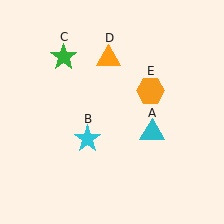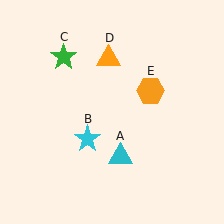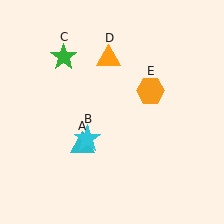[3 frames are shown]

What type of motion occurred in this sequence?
The cyan triangle (object A) rotated clockwise around the center of the scene.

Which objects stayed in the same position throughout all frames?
Cyan star (object B) and green star (object C) and orange triangle (object D) and orange hexagon (object E) remained stationary.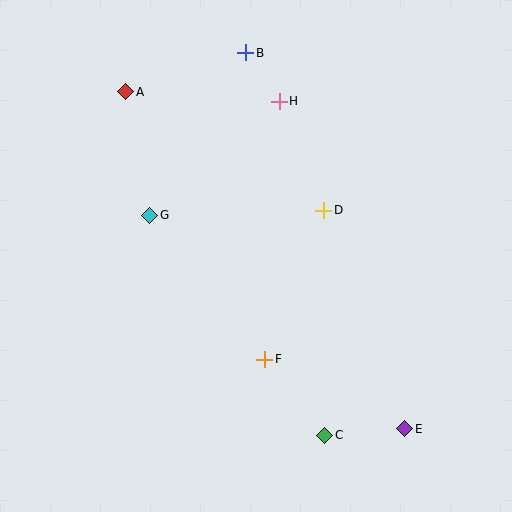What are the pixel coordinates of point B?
Point B is at (246, 53).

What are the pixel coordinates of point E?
Point E is at (405, 429).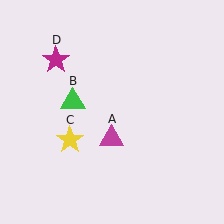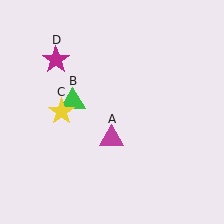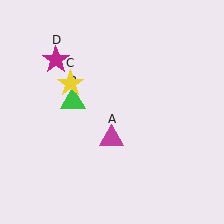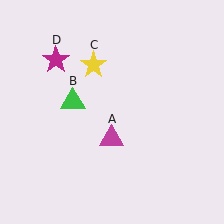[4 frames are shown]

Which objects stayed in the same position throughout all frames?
Magenta triangle (object A) and green triangle (object B) and magenta star (object D) remained stationary.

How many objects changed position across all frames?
1 object changed position: yellow star (object C).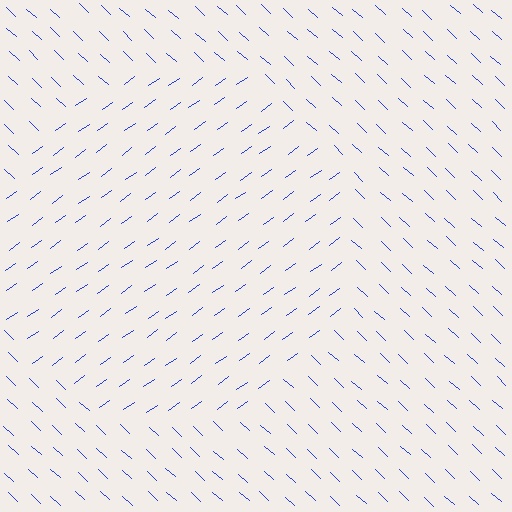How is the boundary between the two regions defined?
The boundary is defined purely by a change in line orientation (approximately 79 degrees difference). All lines are the same color and thickness.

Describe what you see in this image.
The image is filled with small blue line segments. A circle region in the image has lines oriented differently from the surrounding lines, creating a visible texture boundary.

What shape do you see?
I see a circle.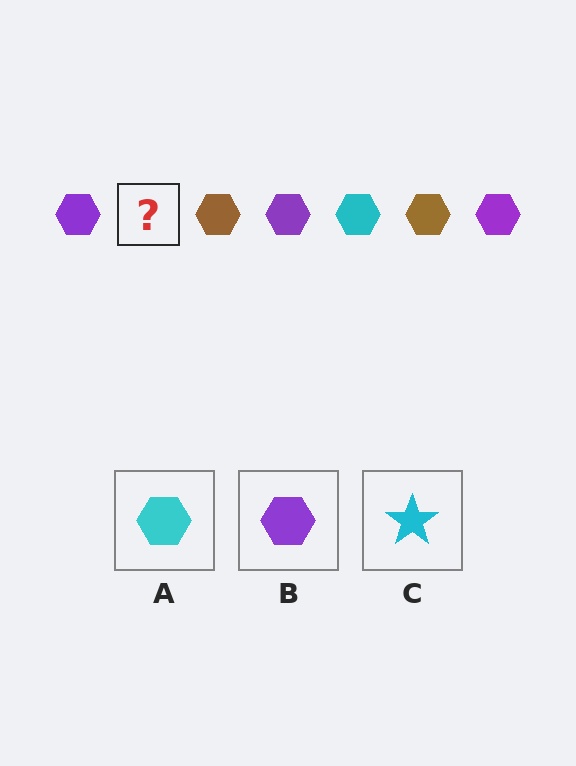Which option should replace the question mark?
Option A.